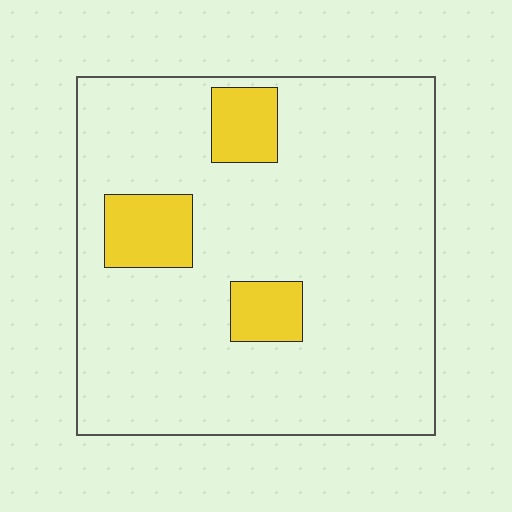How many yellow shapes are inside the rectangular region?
3.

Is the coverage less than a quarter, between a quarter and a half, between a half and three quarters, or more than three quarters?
Less than a quarter.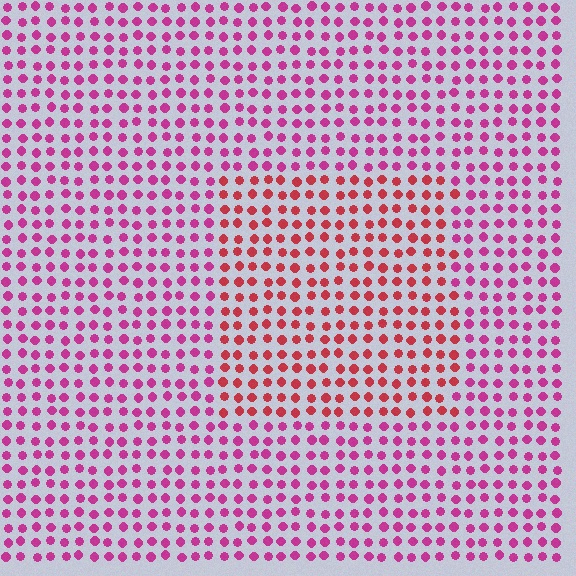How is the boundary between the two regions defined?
The boundary is defined purely by a slight shift in hue (about 33 degrees). Spacing, size, and orientation are identical on both sides.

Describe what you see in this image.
The image is filled with small magenta elements in a uniform arrangement. A rectangle-shaped region is visible where the elements are tinted to a slightly different hue, forming a subtle color boundary.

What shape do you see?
I see a rectangle.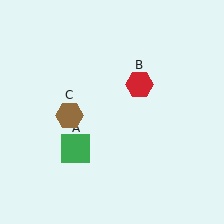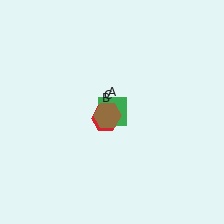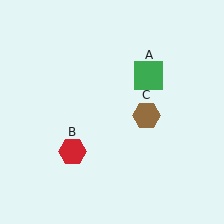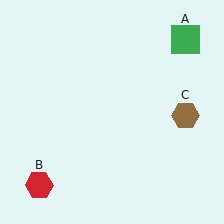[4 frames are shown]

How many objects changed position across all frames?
3 objects changed position: green square (object A), red hexagon (object B), brown hexagon (object C).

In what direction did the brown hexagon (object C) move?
The brown hexagon (object C) moved right.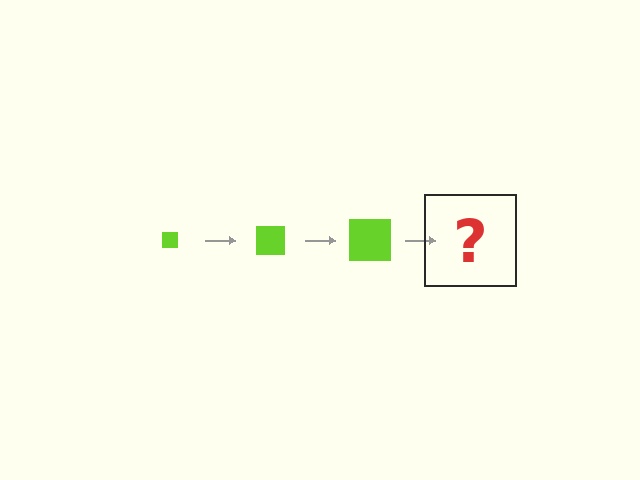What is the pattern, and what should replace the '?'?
The pattern is that the square gets progressively larger each step. The '?' should be a lime square, larger than the previous one.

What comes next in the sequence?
The next element should be a lime square, larger than the previous one.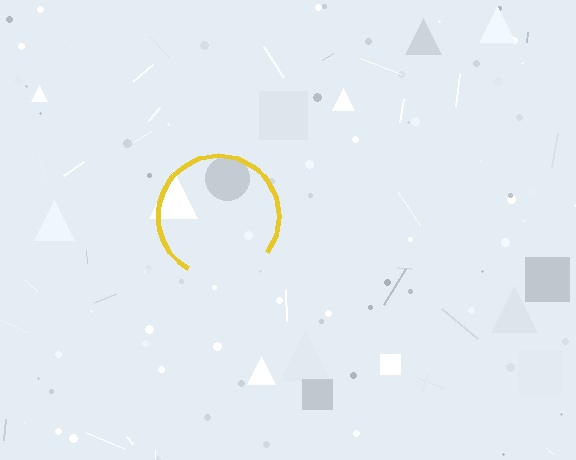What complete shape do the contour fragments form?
The contour fragments form a circle.